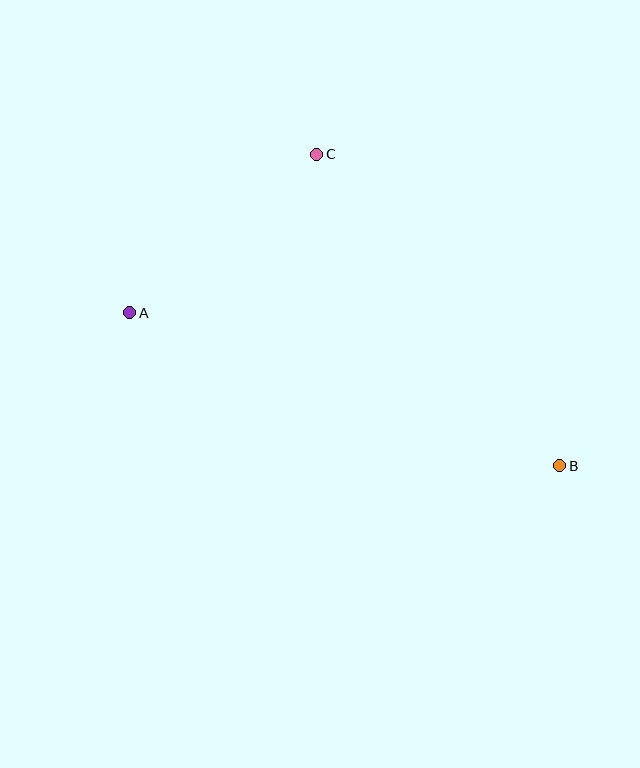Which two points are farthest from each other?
Points A and B are farthest from each other.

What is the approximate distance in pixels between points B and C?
The distance between B and C is approximately 395 pixels.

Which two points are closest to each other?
Points A and C are closest to each other.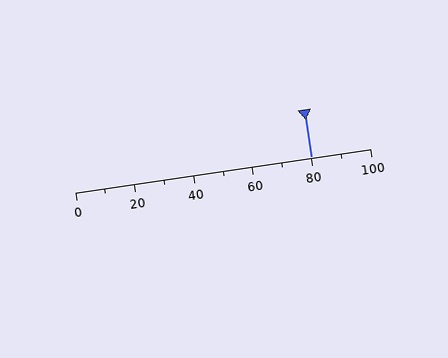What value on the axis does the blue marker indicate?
The marker indicates approximately 80.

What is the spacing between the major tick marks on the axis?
The major ticks are spaced 20 apart.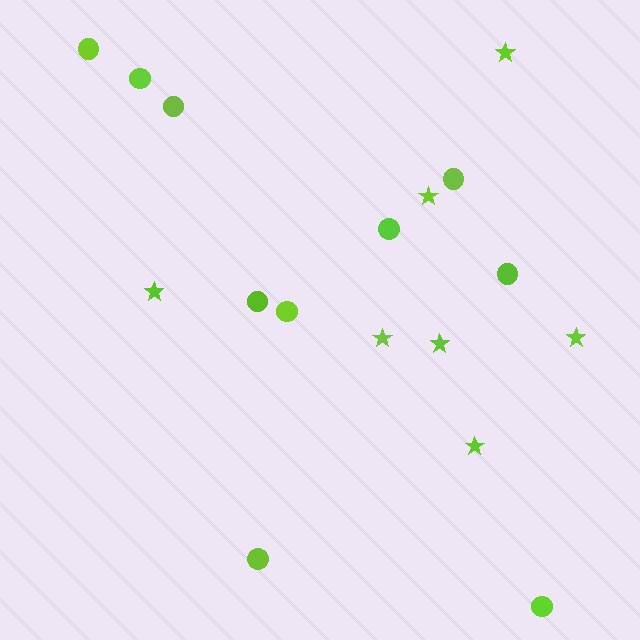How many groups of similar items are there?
There are 2 groups: one group of stars (7) and one group of circles (10).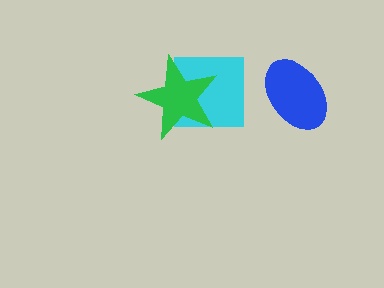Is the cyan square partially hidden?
Yes, it is partially covered by another shape.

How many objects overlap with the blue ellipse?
0 objects overlap with the blue ellipse.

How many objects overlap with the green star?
1 object overlaps with the green star.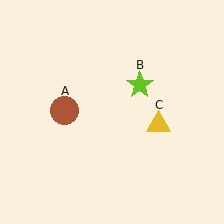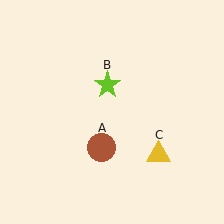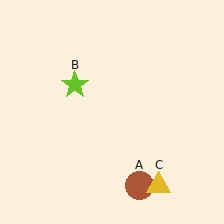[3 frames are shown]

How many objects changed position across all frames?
3 objects changed position: brown circle (object A), lime star (object B), yellow triangle (object C).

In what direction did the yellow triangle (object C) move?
The yellow triangle (object C) moved down.